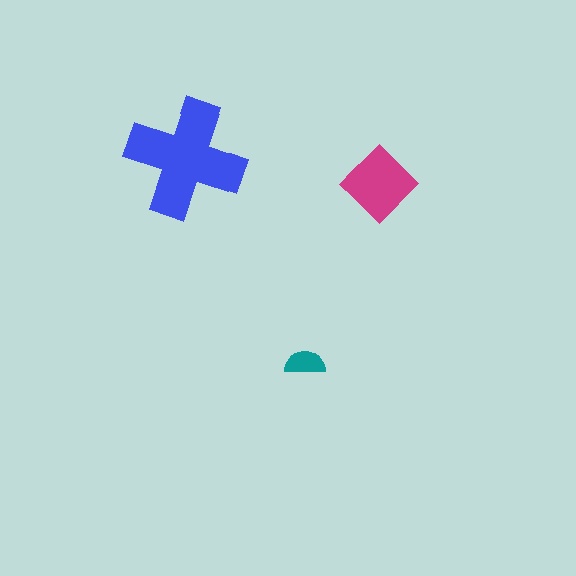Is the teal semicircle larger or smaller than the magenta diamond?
Smaller.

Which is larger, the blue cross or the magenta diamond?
The blue cross.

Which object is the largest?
The blue cross.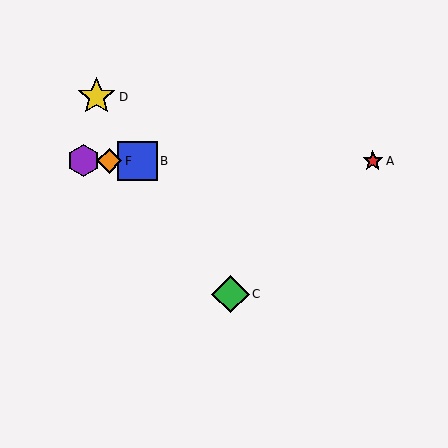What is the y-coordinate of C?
Object C is at y≈294.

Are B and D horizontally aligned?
No, B is at y≈161 and D is at y≈97.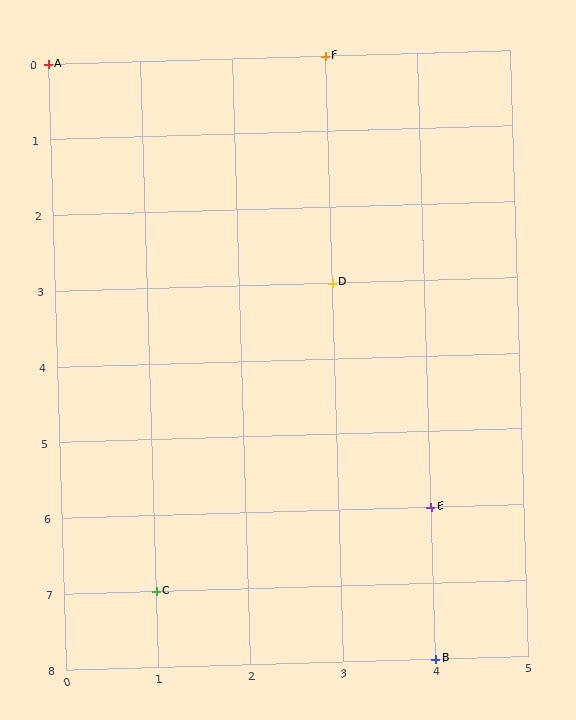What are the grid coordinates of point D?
Point D is at grid coordinates (3, 3).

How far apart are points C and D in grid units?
Points C and D are 2 columns and 4 rows apart (about 4.5 grid units diagonally).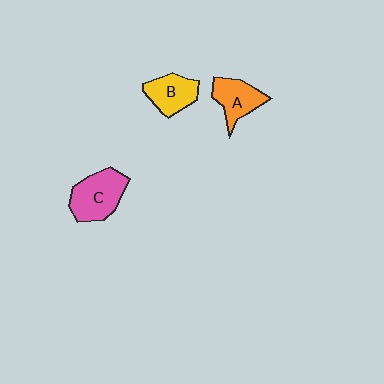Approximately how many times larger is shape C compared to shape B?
Approximately 1.3 times.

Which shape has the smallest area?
Shape B (yellow).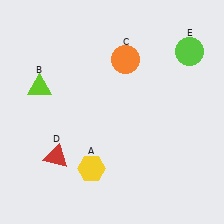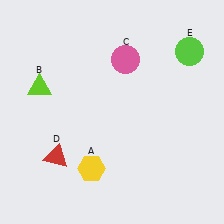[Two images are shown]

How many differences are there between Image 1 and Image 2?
There is 1 difference between the two images.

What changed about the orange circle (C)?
In Image 1, C is orange. In Image 2, it changed to pink.